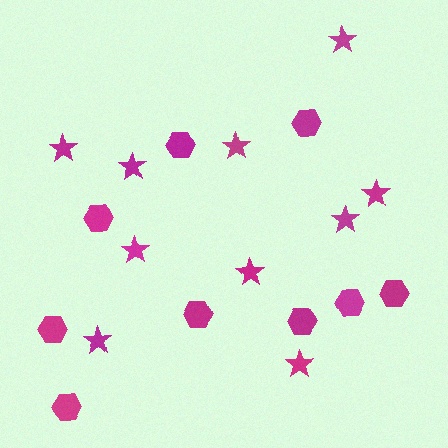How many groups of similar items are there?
There are 2 groups: one group of stars (10) and one group of hexagons (9).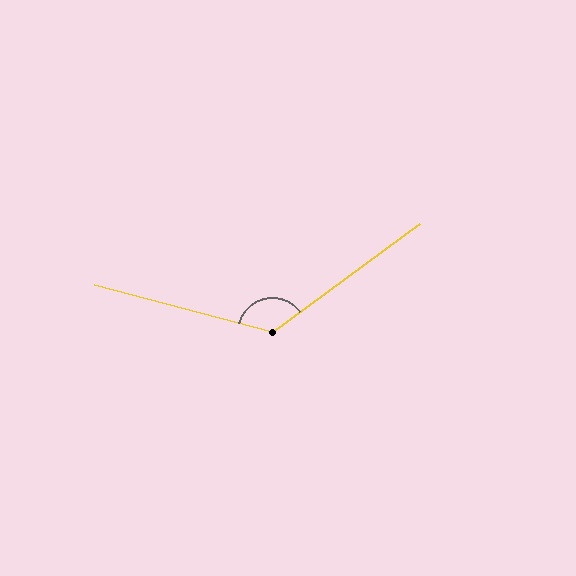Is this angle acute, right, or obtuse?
It is obtuse.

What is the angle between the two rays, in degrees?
Approximately 129 degrees.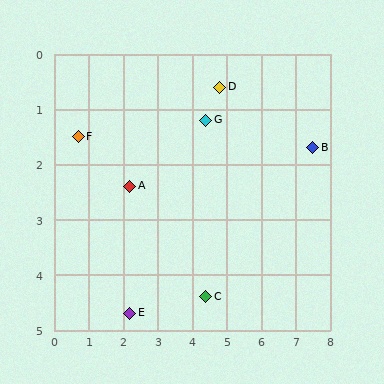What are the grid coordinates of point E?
Point E is at approximately (2.2, 4.7).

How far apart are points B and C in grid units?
Points B and C are about 4.1 grid units apart.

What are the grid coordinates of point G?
Point G is at approximately (4.4, 1.2).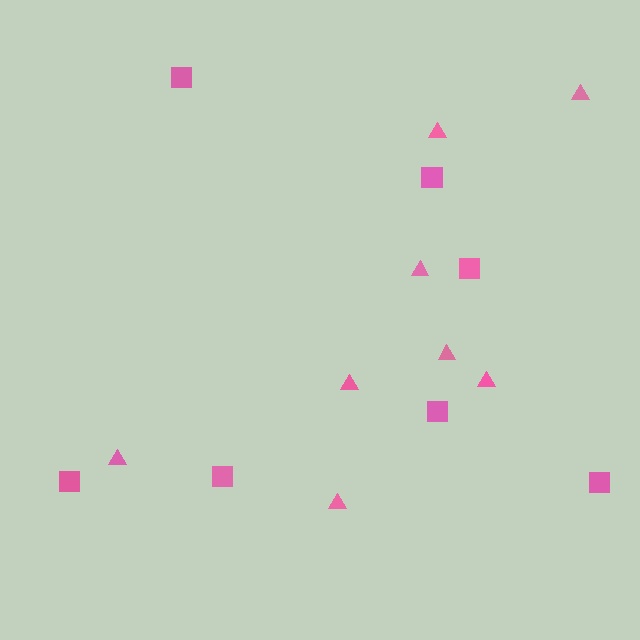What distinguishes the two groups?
There are 2 groups: one group of squares (7) and one group of triangles (8).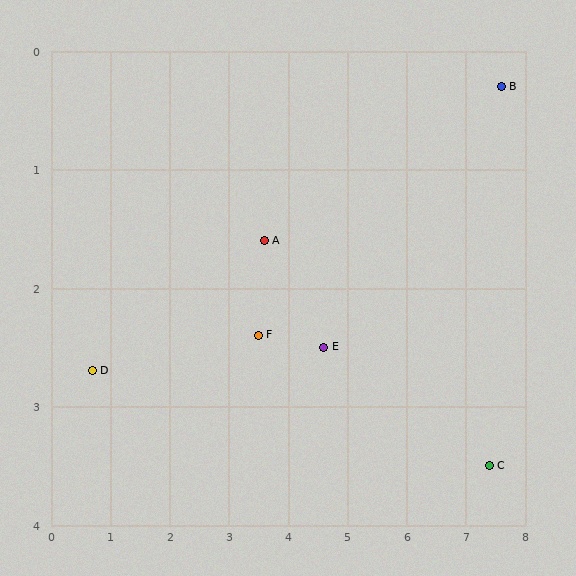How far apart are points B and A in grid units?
Points B and A are about 4.2 grid units apart.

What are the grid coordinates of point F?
Point F is at approximately (3.5, 2.4).